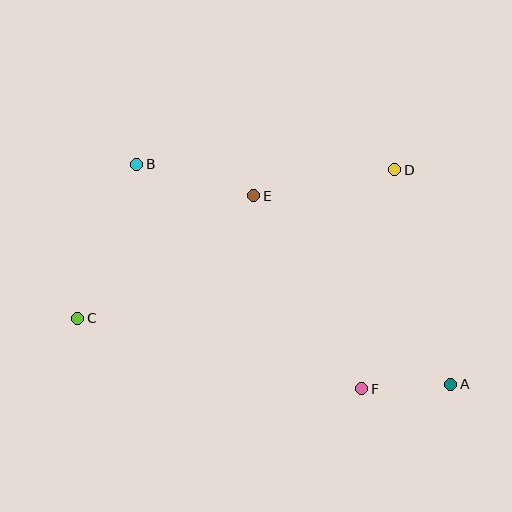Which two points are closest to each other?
Points A and F are closest to each other.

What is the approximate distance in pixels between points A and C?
The distance between A and C is approximately 379 pixels.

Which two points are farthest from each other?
Points A and B are farthest from each other.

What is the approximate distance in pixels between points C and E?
The distance between C and E is approximately 215 pixels.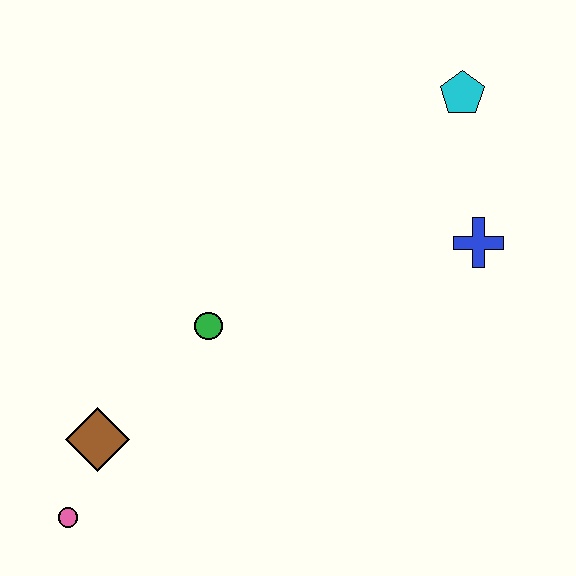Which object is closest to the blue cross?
The cyan pentagon is closest to the blue cross.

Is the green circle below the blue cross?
Yes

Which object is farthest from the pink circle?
The cyan pentagon is farthest from the pink circle.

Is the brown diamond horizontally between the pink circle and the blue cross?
Yes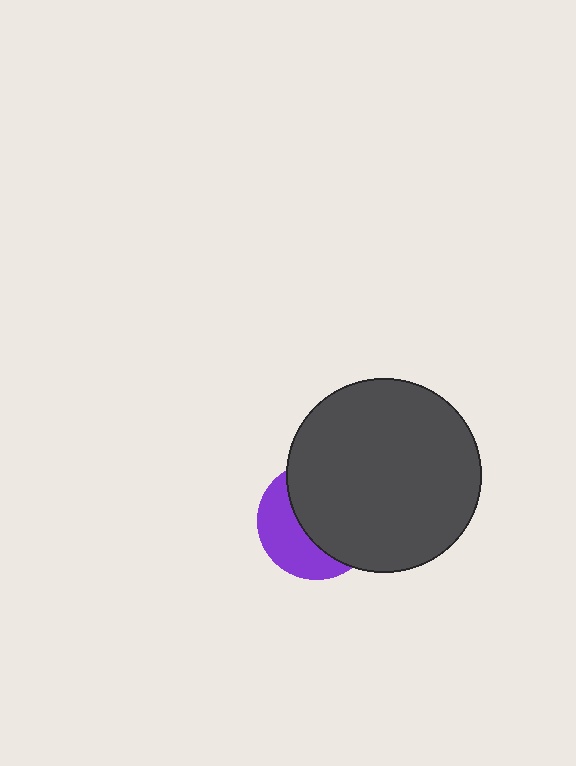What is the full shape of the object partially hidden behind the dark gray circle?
The partially hidden object is a purple circle.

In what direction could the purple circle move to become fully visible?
The purple circle could move left. That would shift it out from behind the dark gray circle entirely.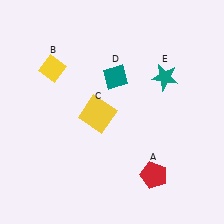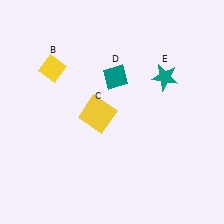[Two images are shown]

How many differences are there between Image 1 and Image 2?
There is 1 difference between the two images.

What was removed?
The red pentagon (A) was removed in Image 2.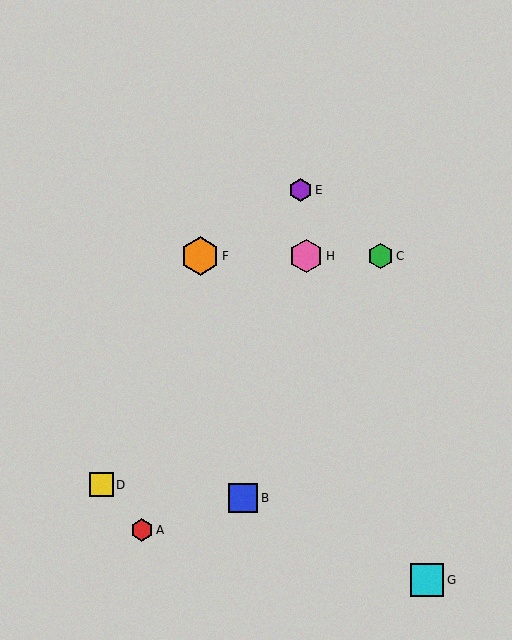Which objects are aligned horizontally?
Objects C, F, H are aligned horizontally.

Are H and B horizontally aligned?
No, H is at y≈256 and B is at y≈498.